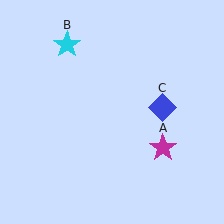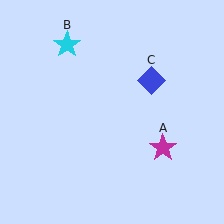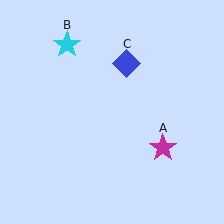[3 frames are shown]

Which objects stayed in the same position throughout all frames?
Magenta star (object A) and cyan star (object B) remained stationary.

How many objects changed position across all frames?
1 object changed position: blue diamond (object C).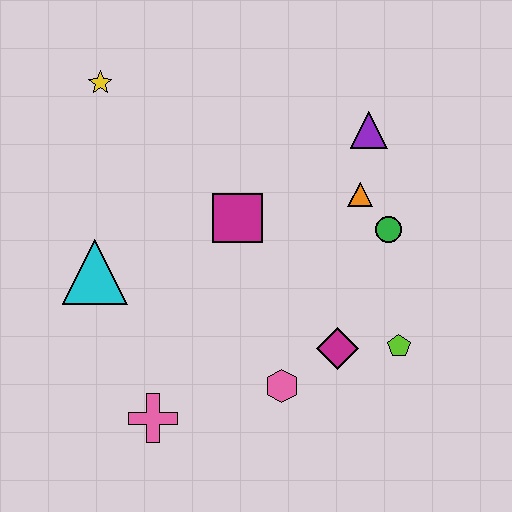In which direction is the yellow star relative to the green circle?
The yellow star is to the left of the green circle.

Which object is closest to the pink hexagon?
The magenta diamond is closest to the pink hexagon.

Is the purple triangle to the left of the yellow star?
No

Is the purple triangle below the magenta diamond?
No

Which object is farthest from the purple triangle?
The pink cross is farthest from the purple triangle.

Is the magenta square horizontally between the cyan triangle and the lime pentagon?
Yes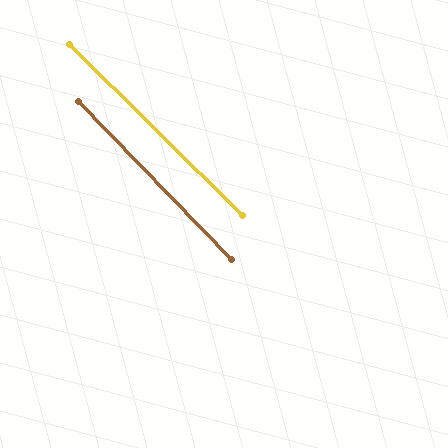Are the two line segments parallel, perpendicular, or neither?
Parallel — their directions differ by only 1.2°.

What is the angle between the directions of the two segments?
Approximately 1 degree.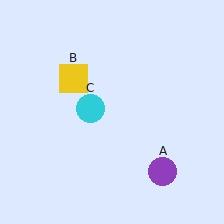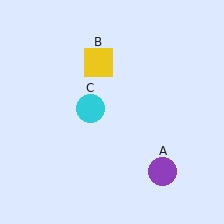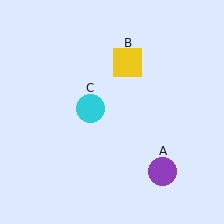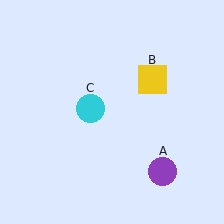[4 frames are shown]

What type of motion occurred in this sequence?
The yellow square (object B) rotated clockwise around the center of the scene.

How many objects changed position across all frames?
1 object changed position: yellow square (object B).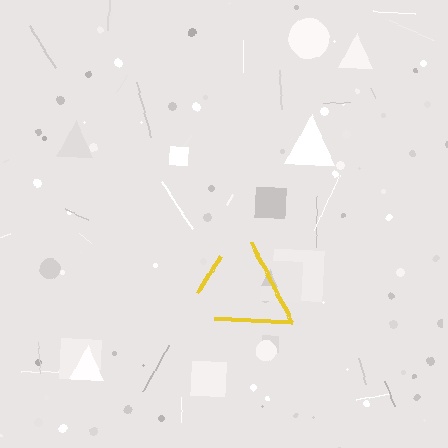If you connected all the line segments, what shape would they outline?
They would outline a triangle.